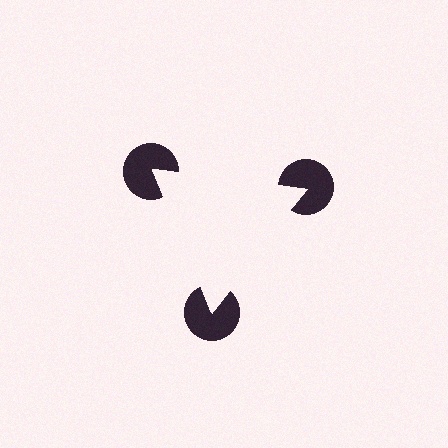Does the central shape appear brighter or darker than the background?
It typically appears slightly brighter than the background, even though no actual brightness change is drawn.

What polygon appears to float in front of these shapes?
An illusory triangle — its edges are inferred from the aligned wedge cuts in the pac-man discs, not physically drawn.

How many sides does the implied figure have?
3 sides.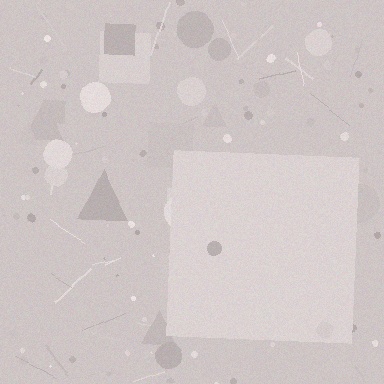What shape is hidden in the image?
A square is hidden in the image.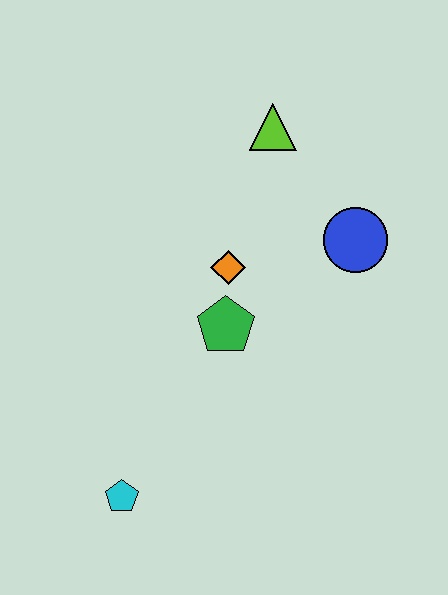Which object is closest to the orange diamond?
The green pentagon is closest to the orange diamond.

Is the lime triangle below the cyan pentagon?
No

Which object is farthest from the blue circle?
The cyan pentagon is farthest from the blue circle.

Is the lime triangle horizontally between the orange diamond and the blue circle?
Yes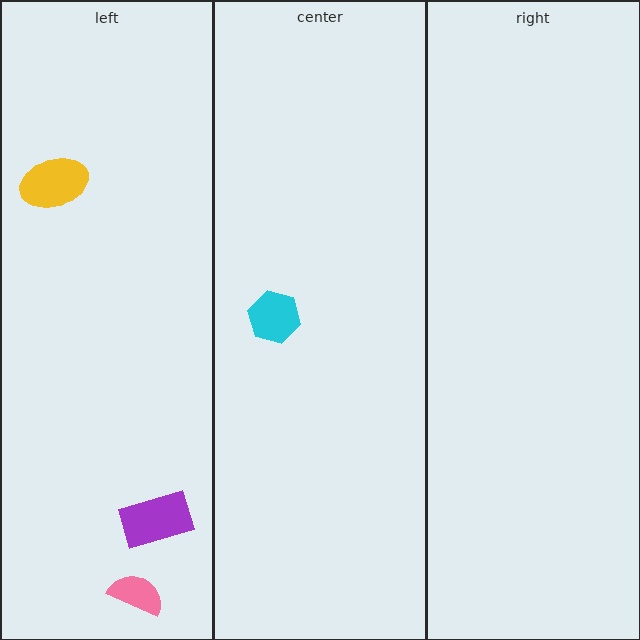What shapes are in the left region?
The pink semicircle, the yellow ellipse, the purple rectangle.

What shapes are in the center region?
The cyan hexagon.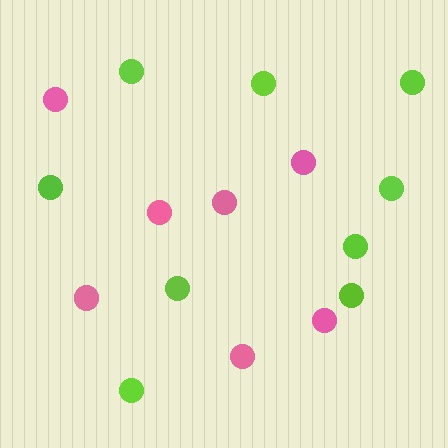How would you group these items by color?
There are 2 groups: one group of pink circles (7) and one group of lime circles (9).